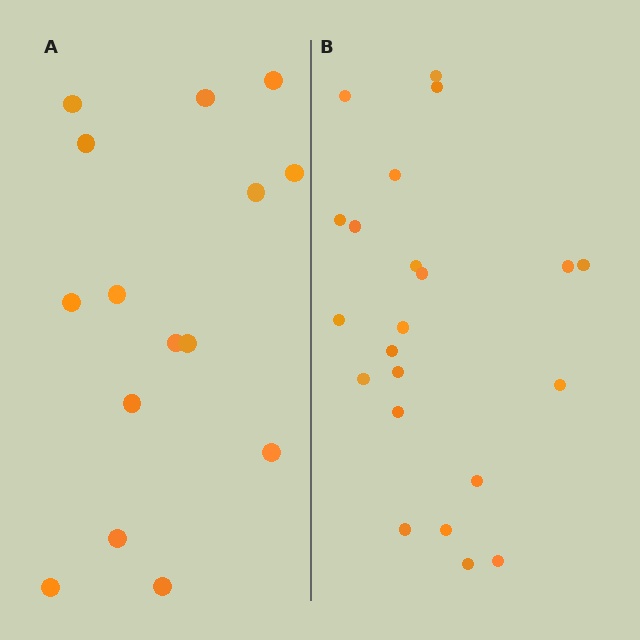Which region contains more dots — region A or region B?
Region B (the right region) has more dots.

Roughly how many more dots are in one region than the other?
Region B has roughly 8 or so more dots than region A.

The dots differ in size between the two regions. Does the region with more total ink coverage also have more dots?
No. Region A has more total ink coverage because its dots are larger, but region B actually contains more individual dots. Total area can be misleading — the number of items is what matters here.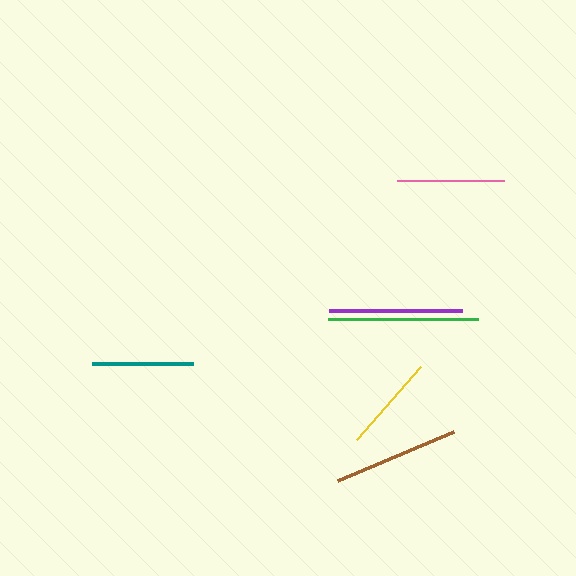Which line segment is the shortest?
The yellow line is the shortest at approximately 97 pixels.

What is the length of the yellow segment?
The yellow segment is approximately 97 pixels long.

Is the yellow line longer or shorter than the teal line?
The teal line is longer than the yellow line.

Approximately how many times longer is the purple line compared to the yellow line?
The purple line is approximately 1.4 times the length of the yellow line.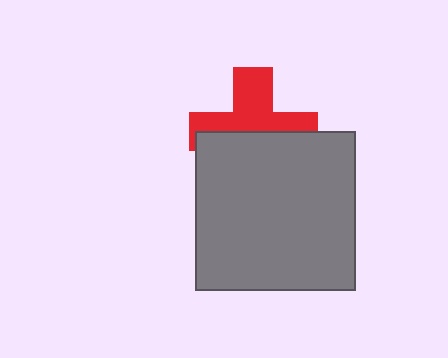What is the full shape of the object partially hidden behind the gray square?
The partially hidden object is a red cross.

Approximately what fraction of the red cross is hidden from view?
Roughly 49% of the red cross is hidden behind the gray square.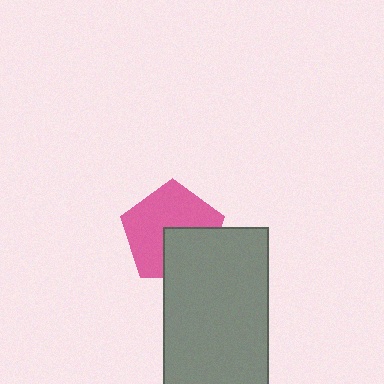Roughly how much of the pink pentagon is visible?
Most of it is visible (roughly 65%).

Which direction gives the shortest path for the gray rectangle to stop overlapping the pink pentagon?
Moving toward the lower-right gives the shortest separation.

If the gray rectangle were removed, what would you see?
You would see the complete pink pentagon.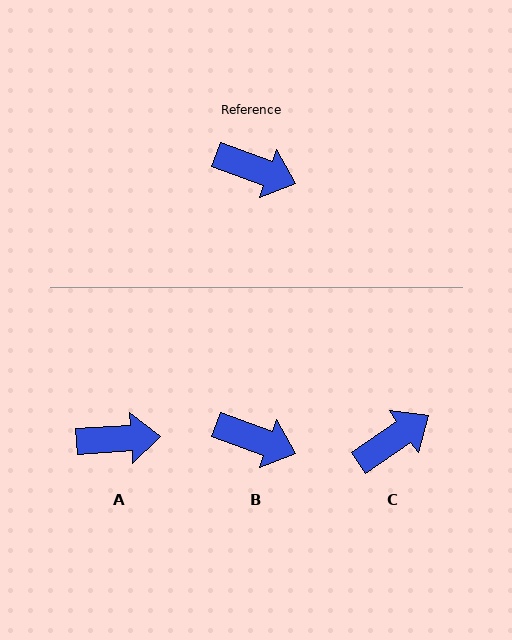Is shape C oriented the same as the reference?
No, it is off by about 54 degrees.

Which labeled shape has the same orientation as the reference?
B.